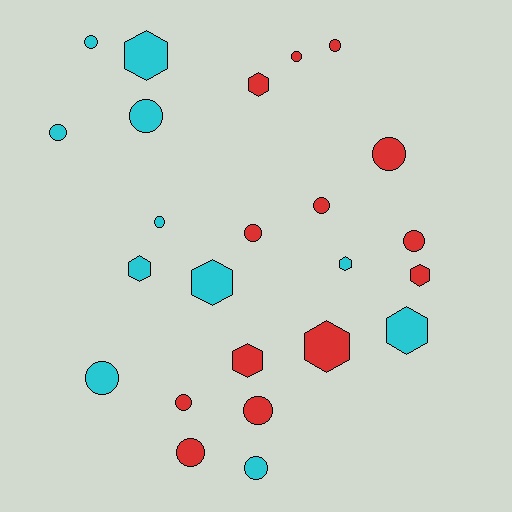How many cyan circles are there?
There are 6 cyan circles.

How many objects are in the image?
There are 24 objects.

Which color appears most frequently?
Red, with 13 objects.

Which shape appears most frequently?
Circle, with 15 objects.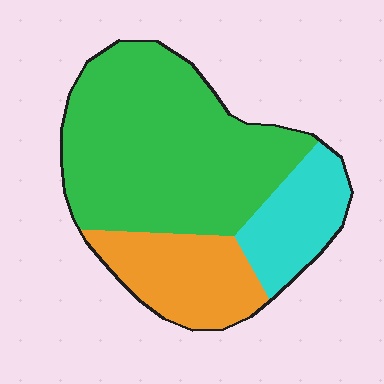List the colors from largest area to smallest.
From largest to smallest: green, orange, cyan.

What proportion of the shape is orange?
Orange takes up between a sixth and a third of the shape.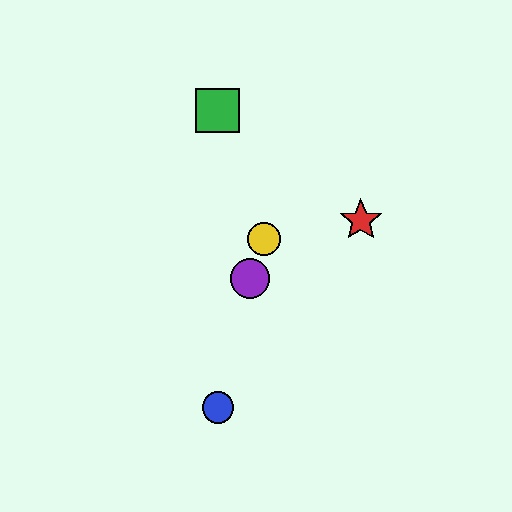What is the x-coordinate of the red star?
The red star is at x≈361.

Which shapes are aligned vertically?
The blue circle, the green square are aligned vertically.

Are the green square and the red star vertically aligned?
No, the green square is at x≈218 and the red star is at x≈361.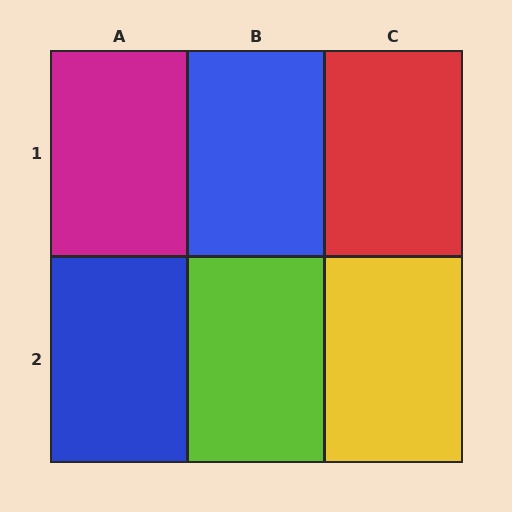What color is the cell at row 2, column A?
Blue.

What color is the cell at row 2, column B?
Lime.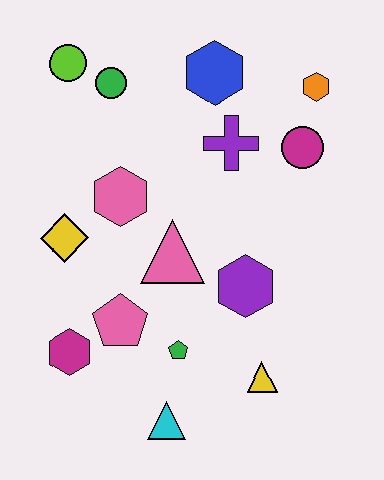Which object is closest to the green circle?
The lime circle is closest to the green circle.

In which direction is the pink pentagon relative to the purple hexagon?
The pink pentagon is to the left of the purple hexagon.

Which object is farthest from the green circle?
The cyan triangle is farthest from the green circle.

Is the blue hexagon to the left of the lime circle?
No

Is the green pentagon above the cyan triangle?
Yes